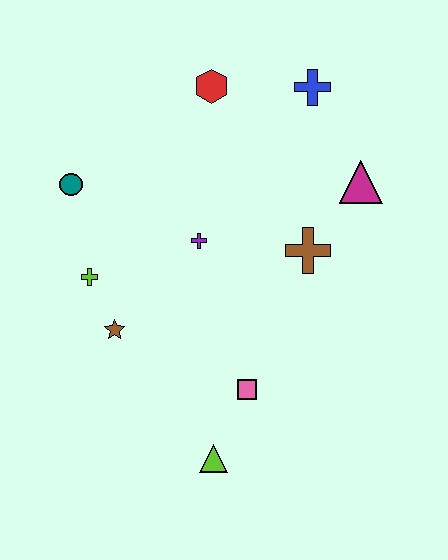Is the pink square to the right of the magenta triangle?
No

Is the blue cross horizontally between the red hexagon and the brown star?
No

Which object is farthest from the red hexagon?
The lime triangle is farthest from the red hexagon.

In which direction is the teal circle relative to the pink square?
The teal circle is above the pink square.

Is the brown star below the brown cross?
Yes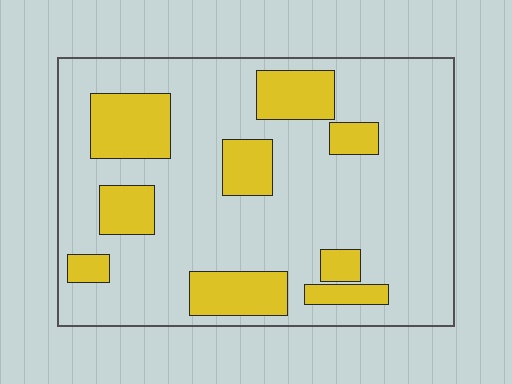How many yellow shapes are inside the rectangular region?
9.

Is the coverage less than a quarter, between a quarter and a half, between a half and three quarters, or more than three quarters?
Less than a quarter.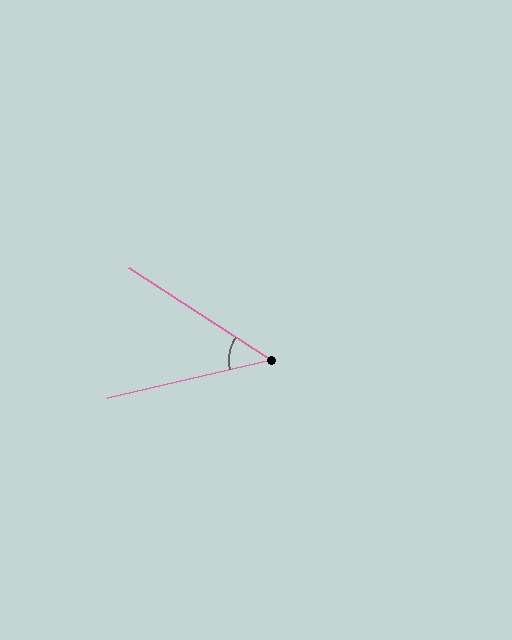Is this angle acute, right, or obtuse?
It is acute.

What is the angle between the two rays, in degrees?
Approximately 46 degrees.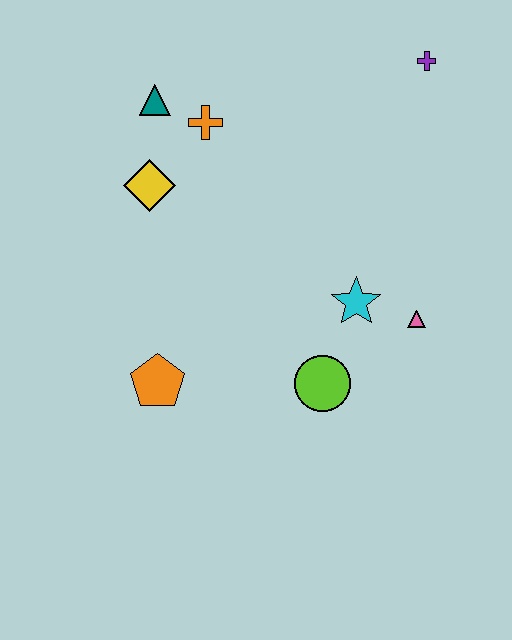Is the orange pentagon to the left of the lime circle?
Yes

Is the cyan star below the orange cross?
Yes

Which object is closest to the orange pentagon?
The lime circle is closest to the orange pentagon.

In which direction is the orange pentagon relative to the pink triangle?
The orange pentagon is to the left of the pink triangle.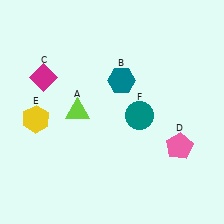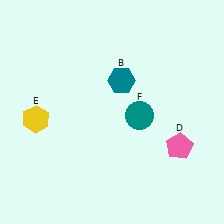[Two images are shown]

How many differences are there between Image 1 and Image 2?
There are 2 differences between the two images.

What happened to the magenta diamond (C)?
The magenta diamond (C) was removed in Image 2. It was in the top-left area of Image 1.